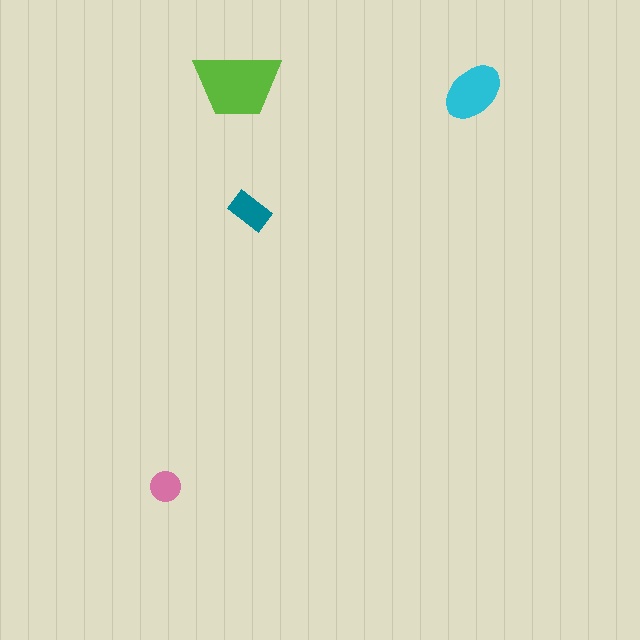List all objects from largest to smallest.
The lime trapezoid, the cyan ellipse, the teal rectangle, the pink circle.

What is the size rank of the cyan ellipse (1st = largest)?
2nd.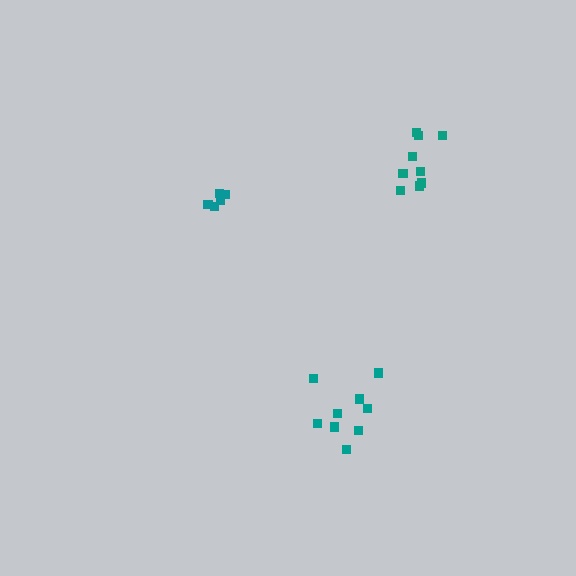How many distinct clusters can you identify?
There are 3 distinct clusters.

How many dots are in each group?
Group 1: 9 dots, Group 2: 5 dots, Group 3: 9 dots (23 total).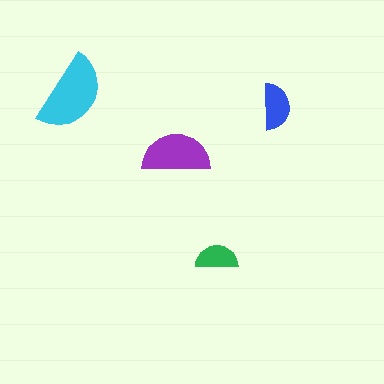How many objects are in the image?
There are 4 objects in the image.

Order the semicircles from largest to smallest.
the cyan one, the purple one, the blue one, the green one.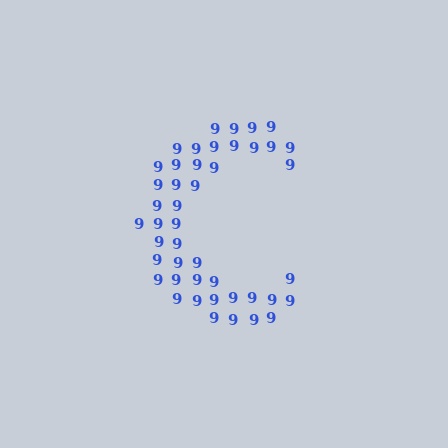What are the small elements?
The small elements are digit 9's.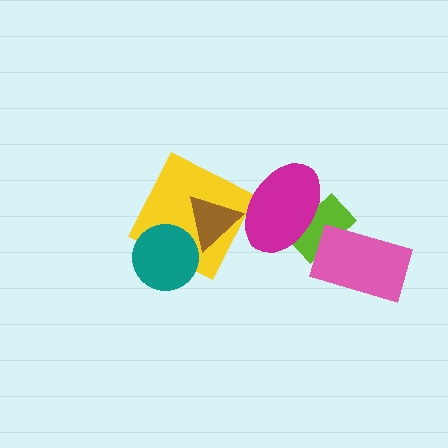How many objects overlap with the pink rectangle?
1 object overlaps with the pink rectangle.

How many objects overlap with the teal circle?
2 objects overlap with the teal circle.